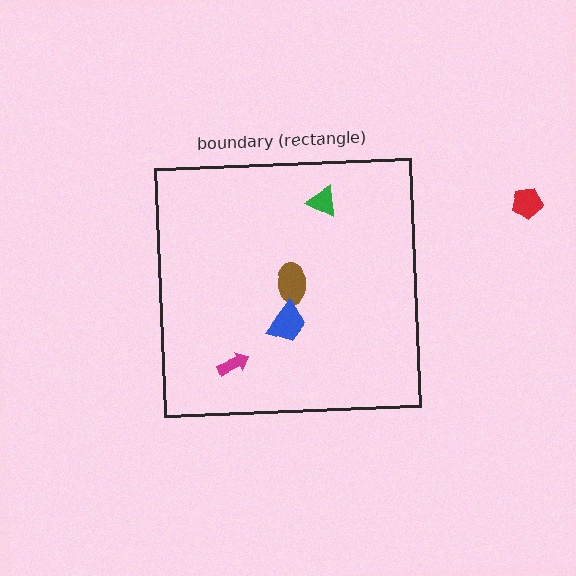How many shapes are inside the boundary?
4 inside, 1 outside.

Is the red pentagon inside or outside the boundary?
Outside.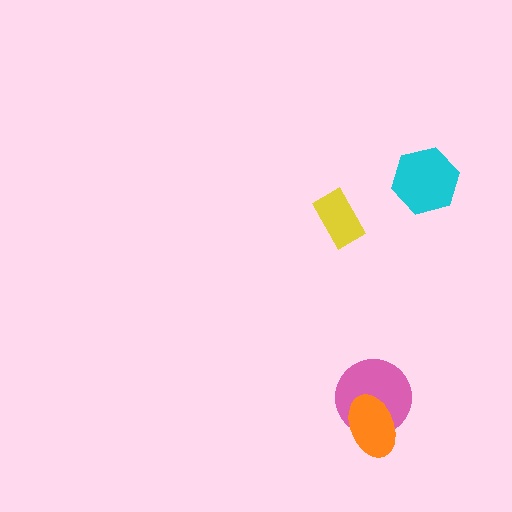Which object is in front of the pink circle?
The orange ellipse is in front of the pink circle.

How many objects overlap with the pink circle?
1 object overlaps with the pink circle.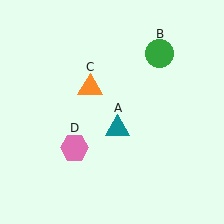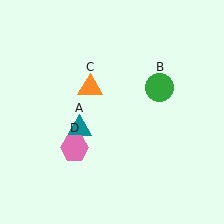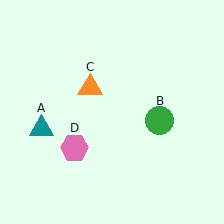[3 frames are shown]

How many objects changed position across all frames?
2 objects changed position: teal triangle (object A), green circle (object B).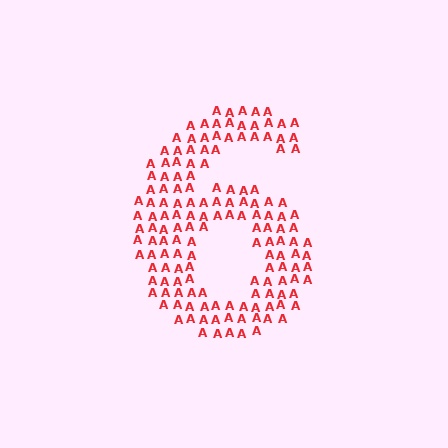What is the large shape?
The large shape is the digit 6.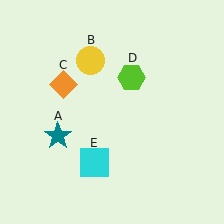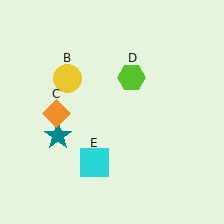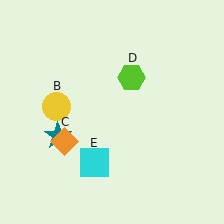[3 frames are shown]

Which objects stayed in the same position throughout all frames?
Teal star (object A) and lime hexagon (object D) and cyan square (object E) remained stationary.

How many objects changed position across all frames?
2 objects changed position: yellow circle (object B), orange diamond (object C).